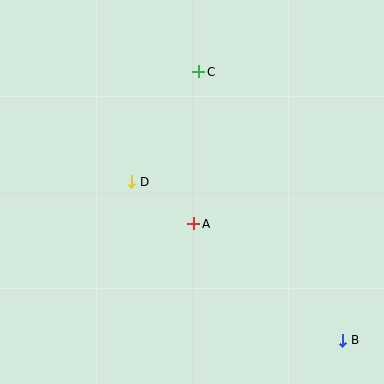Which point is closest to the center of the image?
Point A at (194, 224) is closest to the center.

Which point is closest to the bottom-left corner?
Point D is closest to the bottom-left corner.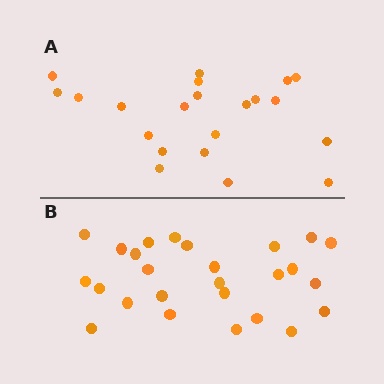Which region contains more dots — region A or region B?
Region B (the bottom region) has more dots.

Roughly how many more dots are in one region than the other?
Region B has about 5 more dots than region A.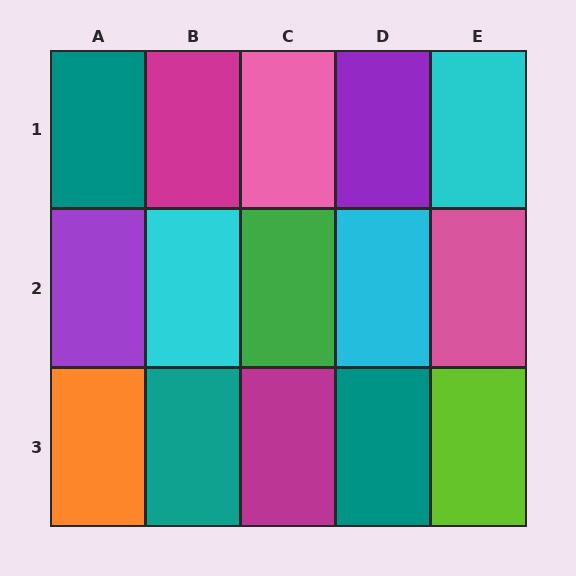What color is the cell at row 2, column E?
Pink.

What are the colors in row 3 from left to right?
Orange, teal, magenta, teal, lime.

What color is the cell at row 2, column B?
Cyan.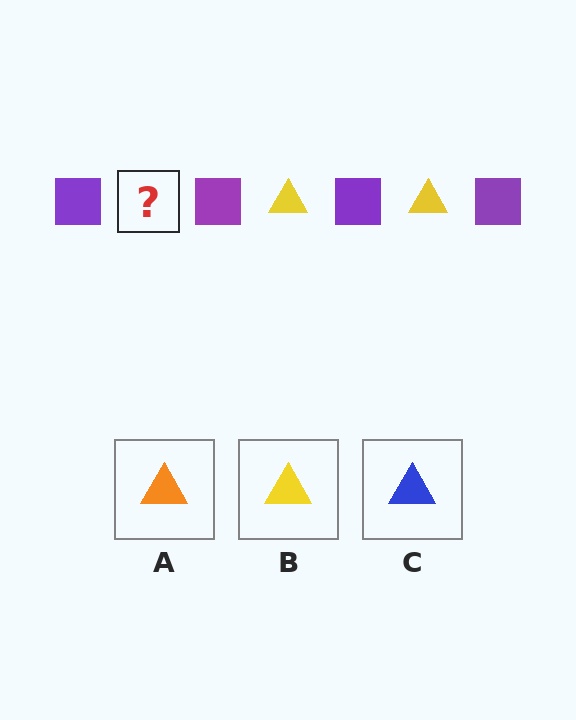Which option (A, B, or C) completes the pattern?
B.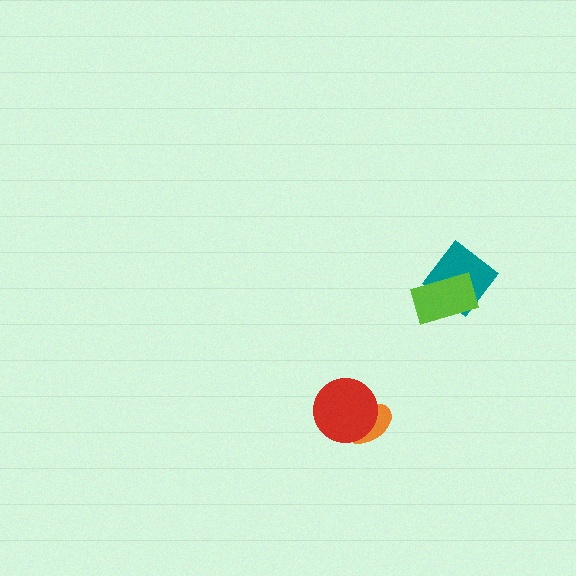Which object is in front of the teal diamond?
The lime rectangle is in front of the teal diamond.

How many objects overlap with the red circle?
1 object overlaps with the red circle.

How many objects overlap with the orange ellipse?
1 object overlaps with the orange ellipse.